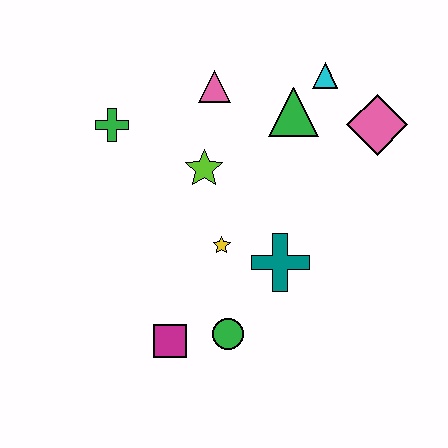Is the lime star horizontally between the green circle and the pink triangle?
No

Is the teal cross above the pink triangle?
No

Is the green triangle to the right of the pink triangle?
Yes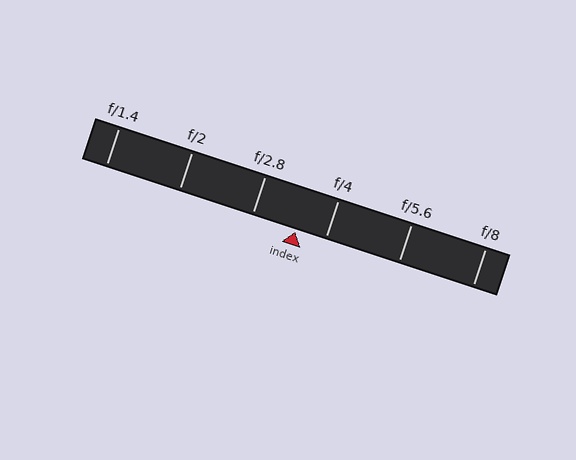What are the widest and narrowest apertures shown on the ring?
The widest aperture shown is f/1.4 and the narrowest is f/8.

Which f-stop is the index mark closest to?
The index mark is closest to f/4.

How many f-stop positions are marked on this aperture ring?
There are 6 f-stop positions marked.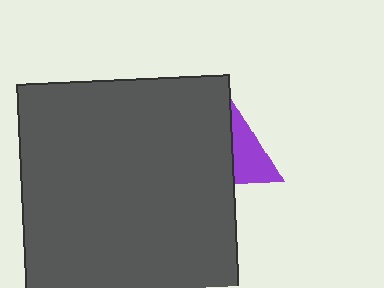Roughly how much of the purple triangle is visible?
A small part of it is visible (roughly 37%).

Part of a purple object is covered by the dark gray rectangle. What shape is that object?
It is a triangle.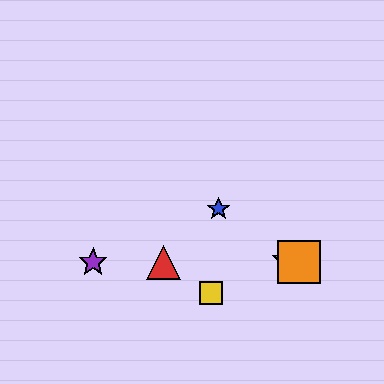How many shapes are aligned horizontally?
4 shapes (the red triangle, the green star, the purple star, the orange square) are aligned horizontally.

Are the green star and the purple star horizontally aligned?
Yes, both are at y≈262.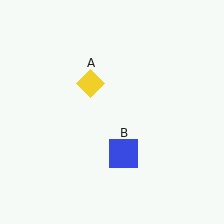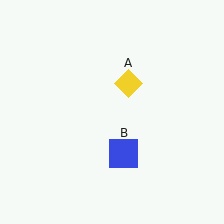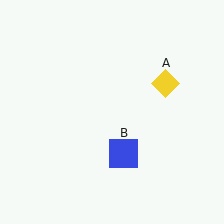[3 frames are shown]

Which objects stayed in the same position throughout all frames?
Blue square (object B) remained stationary.